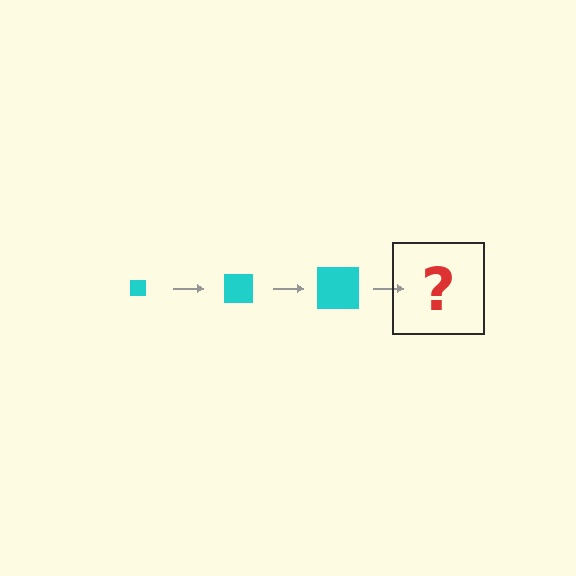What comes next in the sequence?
The next element should be a cyan square, larger than the previous one.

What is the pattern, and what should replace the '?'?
The pattern is that the square gets progressively larger each step. The '?' should be a cyan square, larger than the previous one.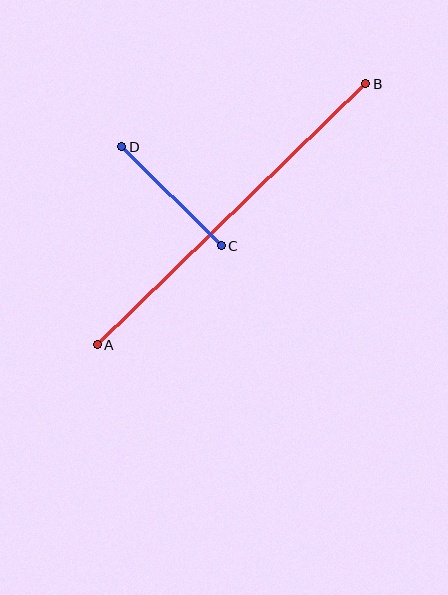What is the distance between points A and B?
The distance is approximately 374 pixels.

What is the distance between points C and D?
The distance is approximately 140 pixels.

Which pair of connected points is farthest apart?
Points A and B are farthest apart.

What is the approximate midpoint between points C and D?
The midpoint is at approximately (172, 196) pixels.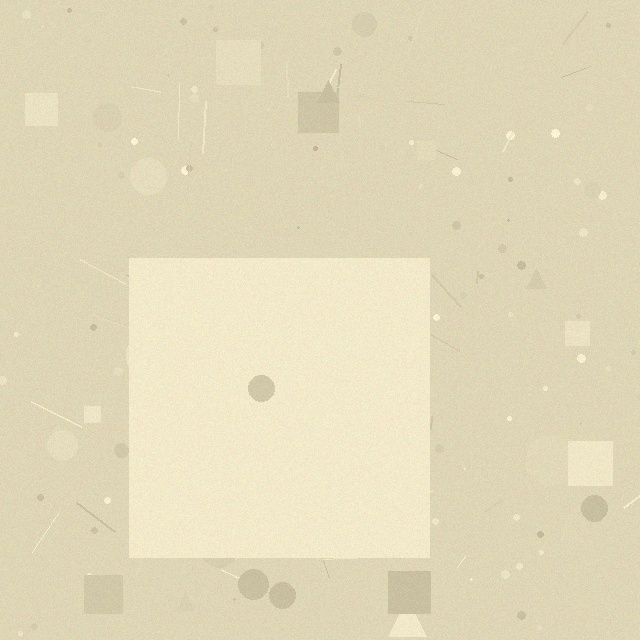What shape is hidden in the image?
A square is hidden in the image.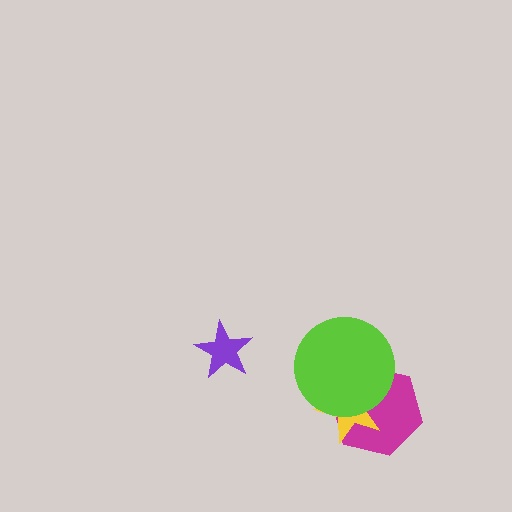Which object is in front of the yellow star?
The lime circle is in front of the yellow star.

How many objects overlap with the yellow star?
2 objects overlap with the yellow star.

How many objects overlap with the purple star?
0 objects overlap with the purple star.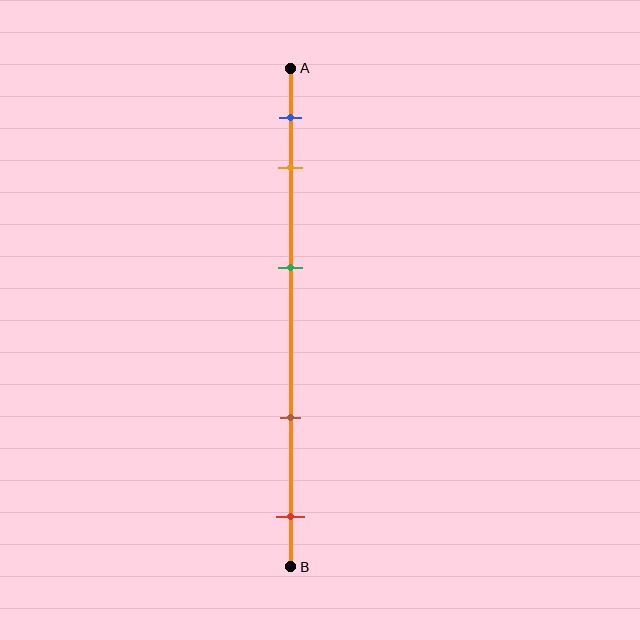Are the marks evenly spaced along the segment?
No, the marks are not evenly spaced.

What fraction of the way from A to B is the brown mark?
The brown mark is approximately 70% (0.7) of the way from A to B.